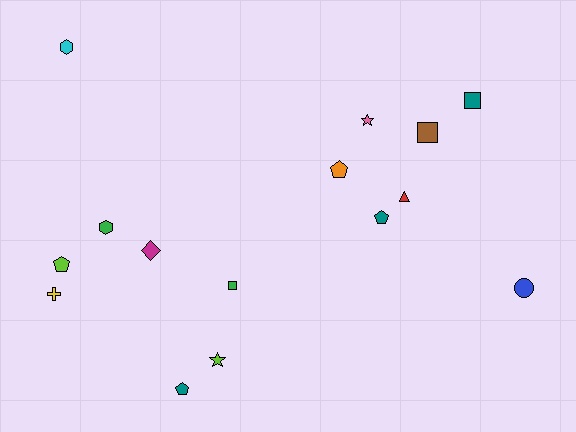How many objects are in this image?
There are 15 objects.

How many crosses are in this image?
There is 1 cross.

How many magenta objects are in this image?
There is 1 magenta object.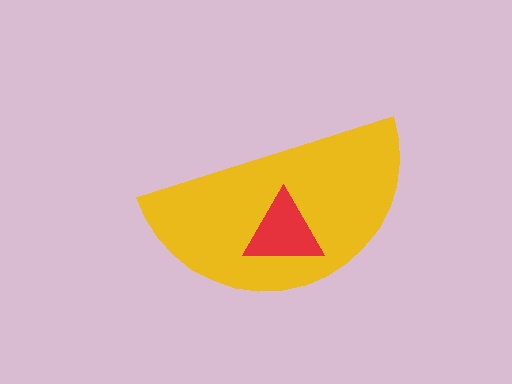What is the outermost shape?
The yellow semicircle.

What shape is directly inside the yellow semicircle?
The red triangle.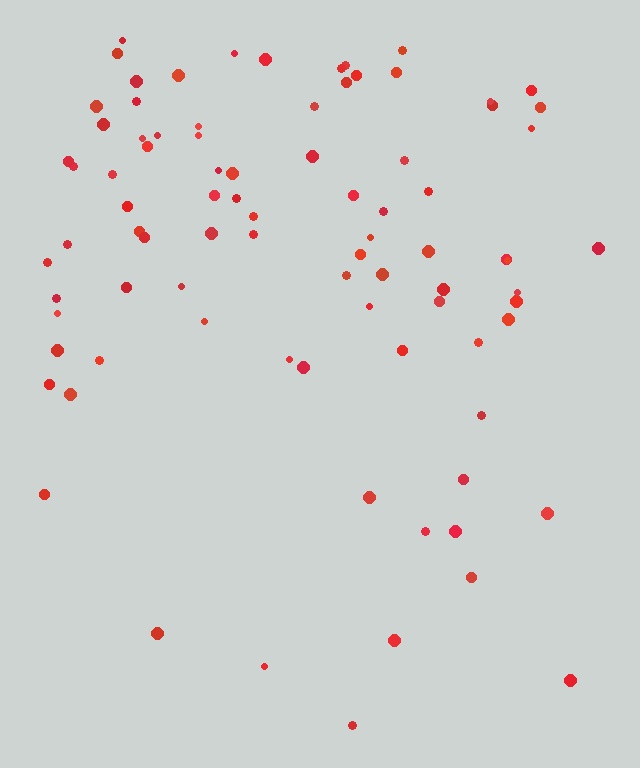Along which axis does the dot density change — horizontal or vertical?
Vertical.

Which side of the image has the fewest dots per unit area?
The bottom.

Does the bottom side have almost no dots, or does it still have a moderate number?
Still a moderate number, just noticeably fewer than the top.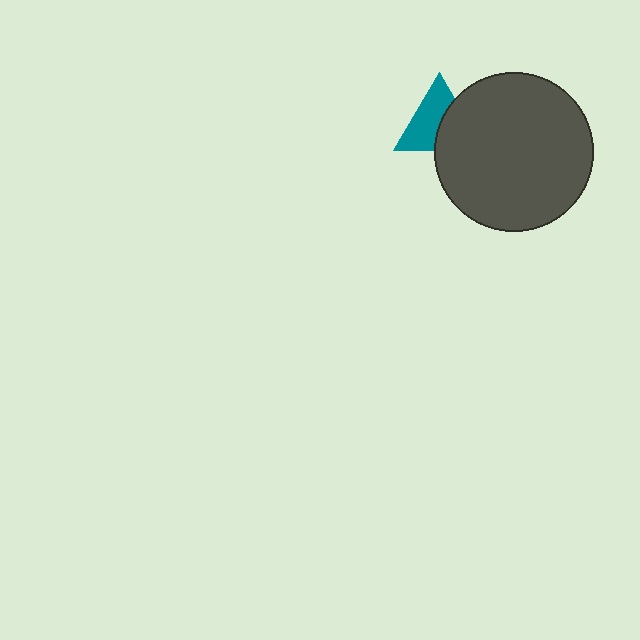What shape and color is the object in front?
The object in front is a dark gray circle.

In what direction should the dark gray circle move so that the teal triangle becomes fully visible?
The dark gray circle should move right. That is the shortest direction to clear the overlap and leave the teal triangle fully visible.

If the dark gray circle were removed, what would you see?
You would see the complete teal triangle.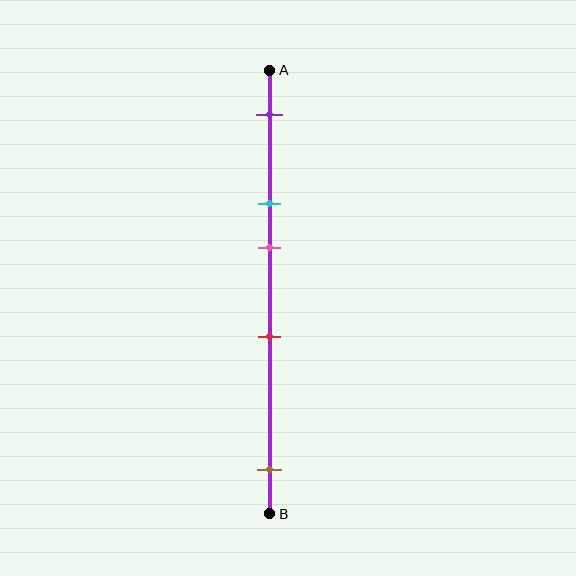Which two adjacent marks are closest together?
The cyan and pink marks are the closest adjacent pair.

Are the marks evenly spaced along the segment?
No, the marks are not evenly spaced.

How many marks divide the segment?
There are 5 marks dividing the segment.